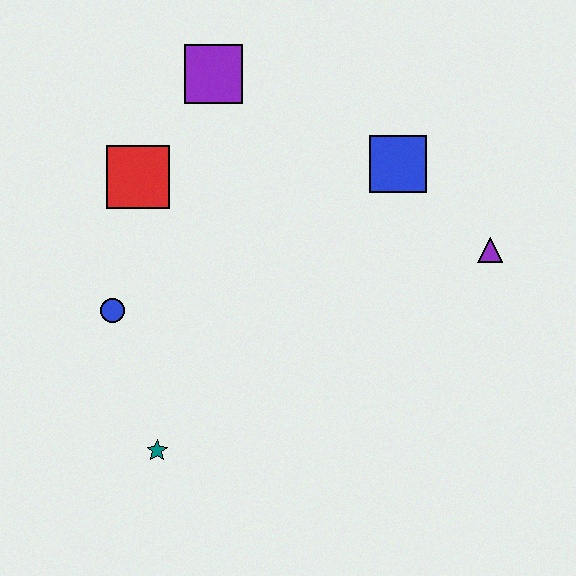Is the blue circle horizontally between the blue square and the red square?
No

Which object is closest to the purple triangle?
The blue square is closest to the purple triangle.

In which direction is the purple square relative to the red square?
The purple square is above the red square.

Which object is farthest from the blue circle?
The purple triangle is farthest from the blue circle.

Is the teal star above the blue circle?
No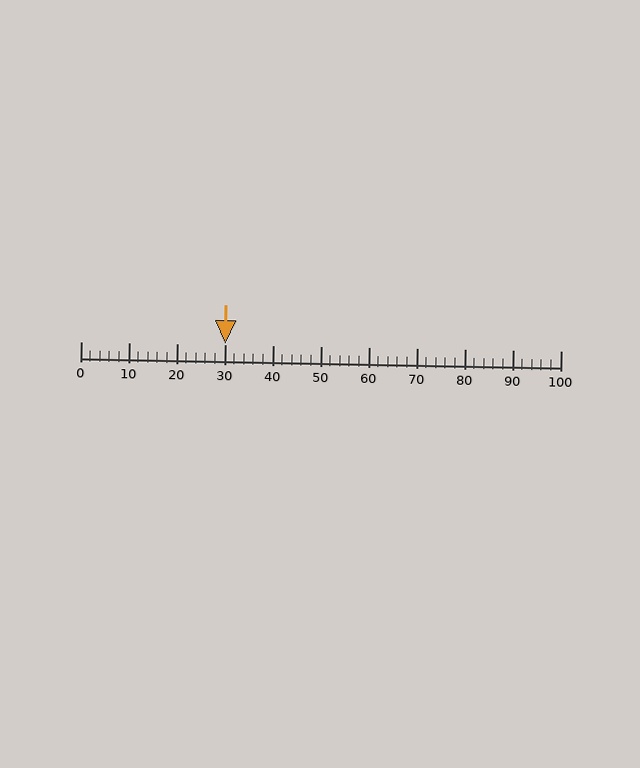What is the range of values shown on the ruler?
The ruler shows values from 0 to 100.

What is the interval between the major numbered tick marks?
The major tick marks are spaced 10 units apart.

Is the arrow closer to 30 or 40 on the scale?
The arrow is closer to 30.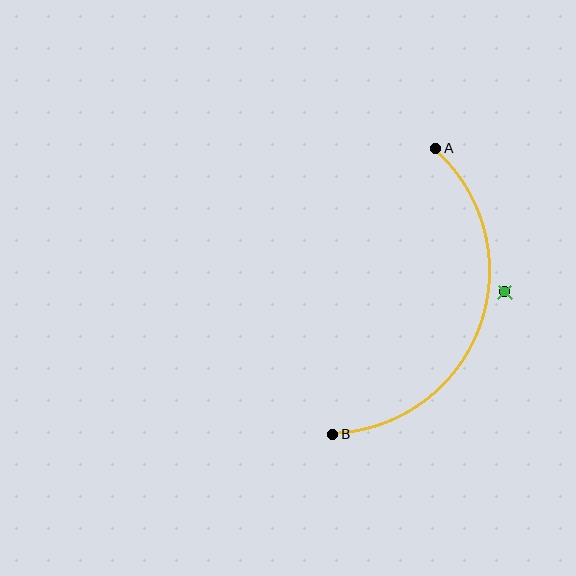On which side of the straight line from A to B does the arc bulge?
The arc bulges to the right of the straight line connecting A and B.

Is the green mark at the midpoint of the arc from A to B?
No — the green mark does not lie on the arc at all. It sits slightly outside the curve.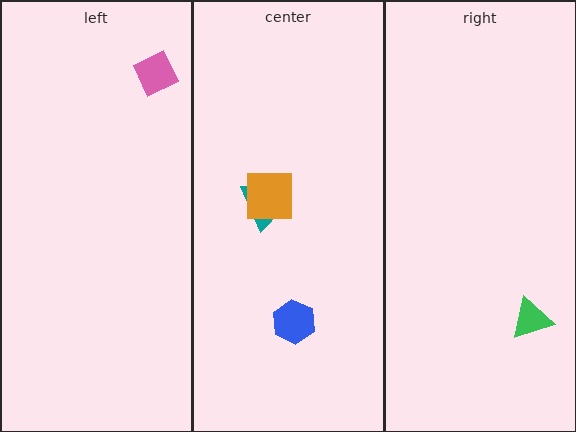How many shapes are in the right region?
1.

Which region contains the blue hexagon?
The center region.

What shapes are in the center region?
The blue hexagon, the teal trapezoid, the orange square.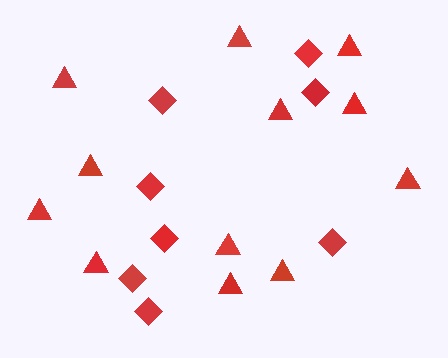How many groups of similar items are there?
There are 2 groups: one group of triangles (12) and one group of diamonds (8).